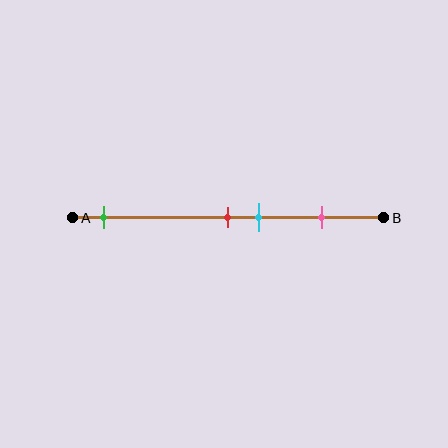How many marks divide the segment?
There are 4 marks dividing the segment.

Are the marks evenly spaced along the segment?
No, the marks are not evenly spaced.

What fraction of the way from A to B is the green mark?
The green mark is approximately 10% (0.1) of the way from A to B.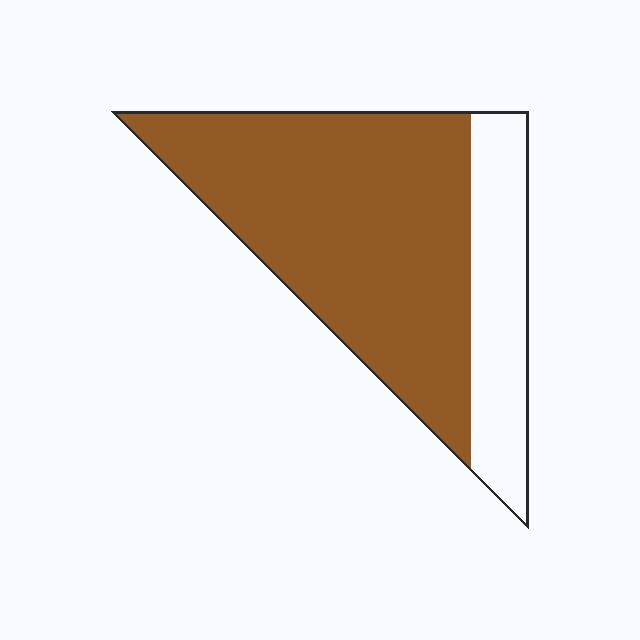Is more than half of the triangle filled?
Yes.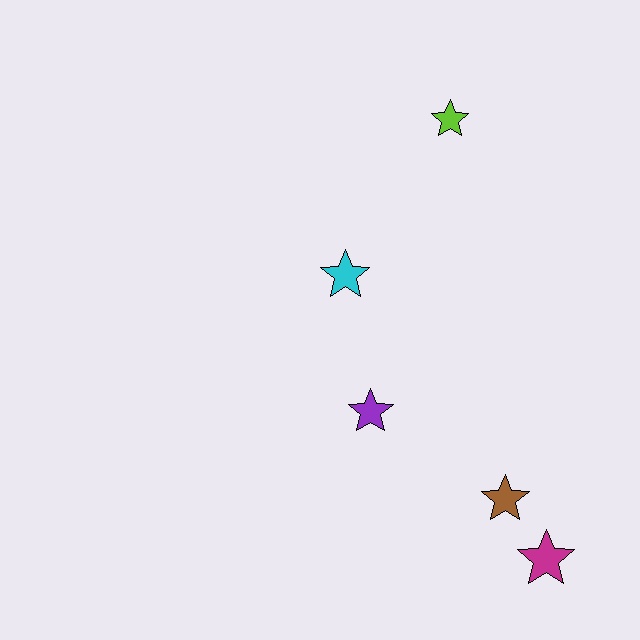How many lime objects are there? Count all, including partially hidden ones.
There is 1 lime object.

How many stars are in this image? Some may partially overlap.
There are 5 stars.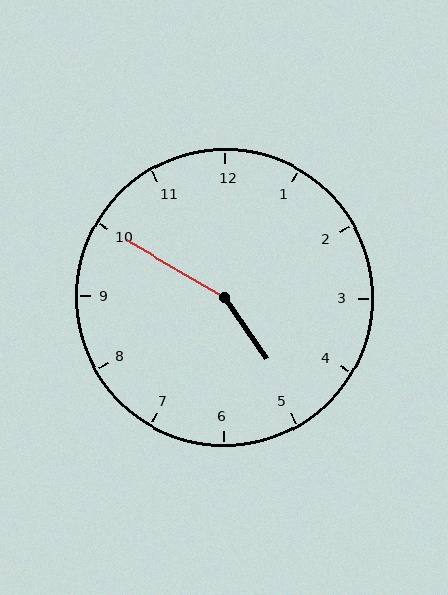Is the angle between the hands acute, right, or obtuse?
It is obtuse.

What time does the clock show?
4:50.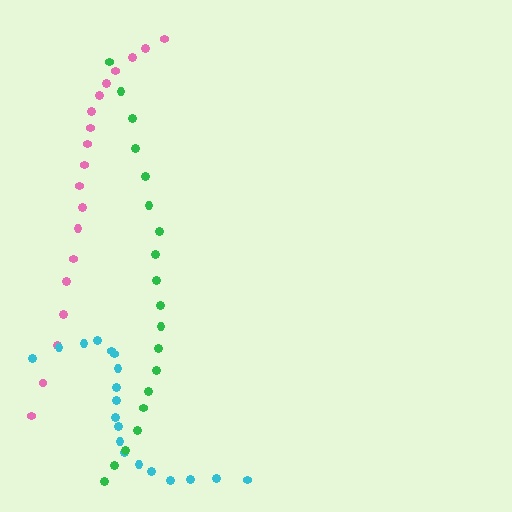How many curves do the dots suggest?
There are 3 distinct paths.